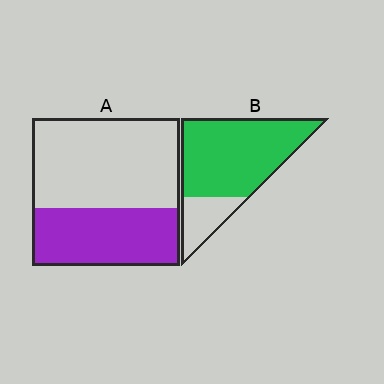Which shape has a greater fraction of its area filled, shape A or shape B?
Shape B.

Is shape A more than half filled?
No.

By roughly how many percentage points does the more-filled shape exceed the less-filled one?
By roughly 40 percentage points (B over A).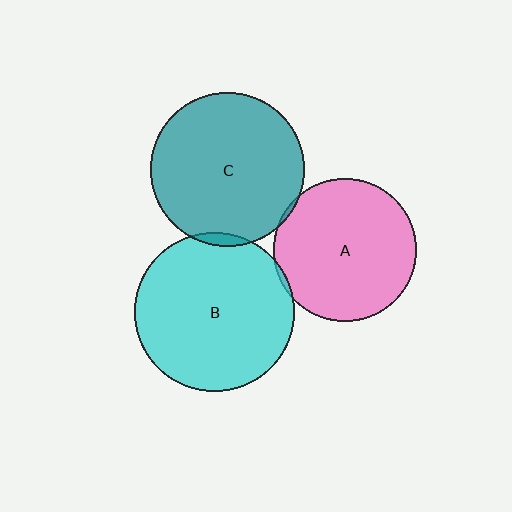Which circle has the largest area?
Circle B (cyan).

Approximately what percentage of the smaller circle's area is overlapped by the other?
Approximately 5%.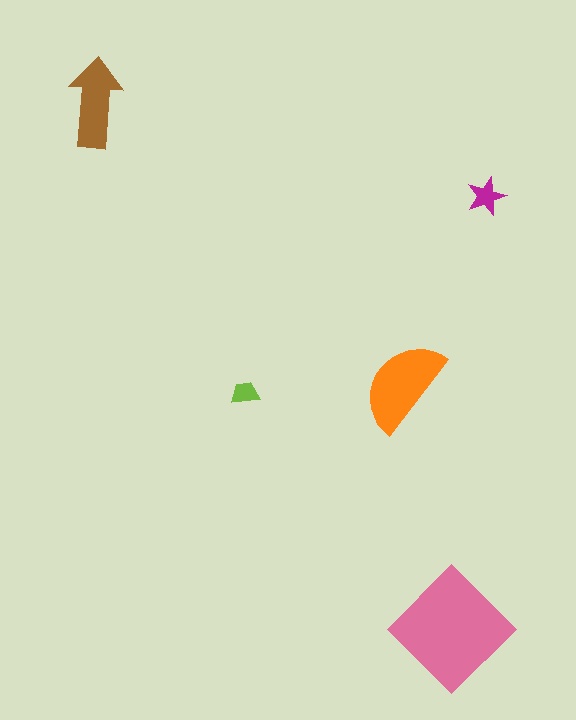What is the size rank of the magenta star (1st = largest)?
4th.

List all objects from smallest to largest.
The lime trapezoid, the magenta star, the brown arrow, the orange semicircle, the pink diamond.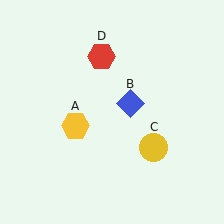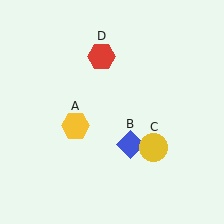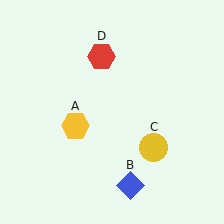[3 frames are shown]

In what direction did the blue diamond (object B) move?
The blue diamond (object B) moved down.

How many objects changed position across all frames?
1 object changed position: blue diamond (object B).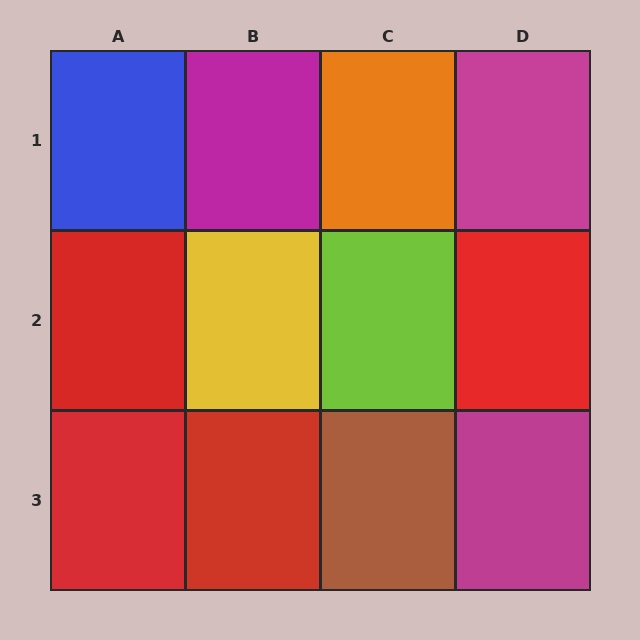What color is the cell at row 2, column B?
Yellow.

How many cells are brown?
1 cell is brown.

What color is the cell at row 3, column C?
Brown.